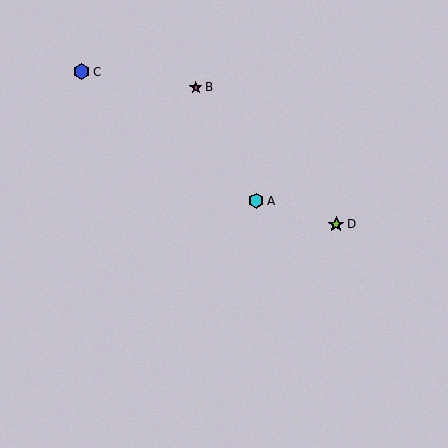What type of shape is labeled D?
Shape D is a lime star.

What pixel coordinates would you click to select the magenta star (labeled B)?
Click at (196, 87) to select the magenta star B.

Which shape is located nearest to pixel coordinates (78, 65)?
The blue hexagon (labeled C) at (82, 72) is nearest to that location.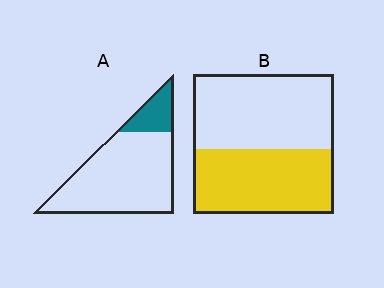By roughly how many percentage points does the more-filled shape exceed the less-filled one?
By roughly 30 percentage points (B over A).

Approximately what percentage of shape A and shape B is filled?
A is approximately 15% and B is approximately 45%.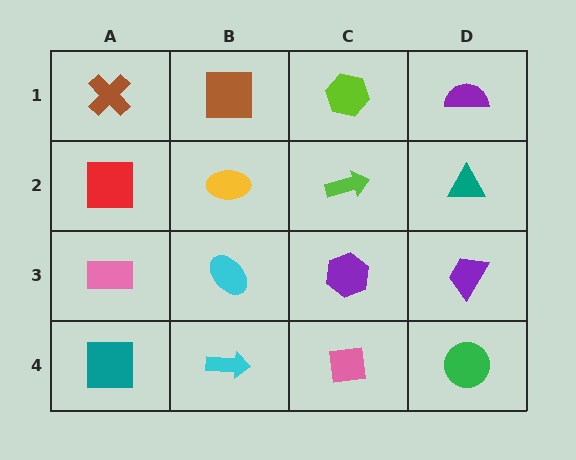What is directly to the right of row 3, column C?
A purple trapezoid.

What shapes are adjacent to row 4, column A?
A pink rectangle (row 3, column A), a cyan arrow (row 4, column B).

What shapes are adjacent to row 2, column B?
A brown square (row 1, column B), a cyan ellipse (row 3, column B), a red square (row 2, column A), a lime arrow (row 2, column C).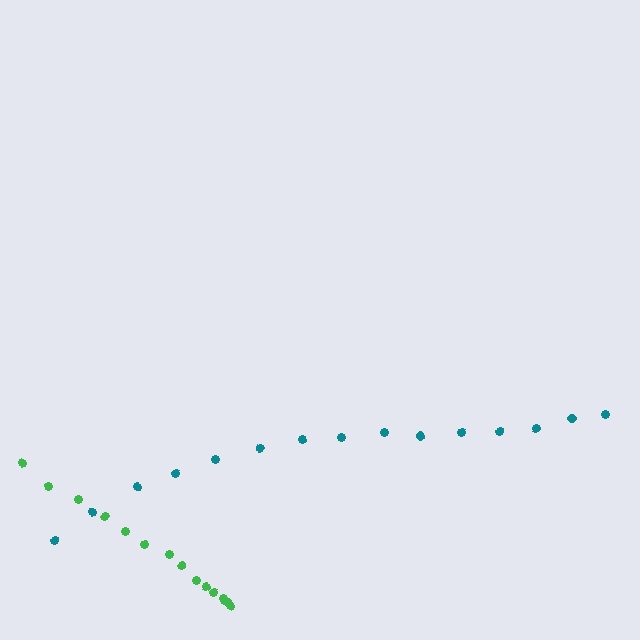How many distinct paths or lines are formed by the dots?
There are 2 distinct paths.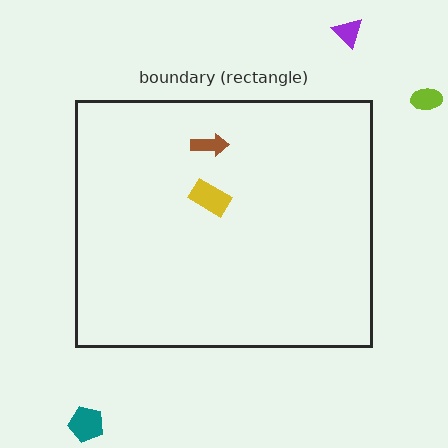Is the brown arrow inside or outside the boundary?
Inside.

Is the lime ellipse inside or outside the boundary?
Outside.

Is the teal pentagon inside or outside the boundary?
Outside.